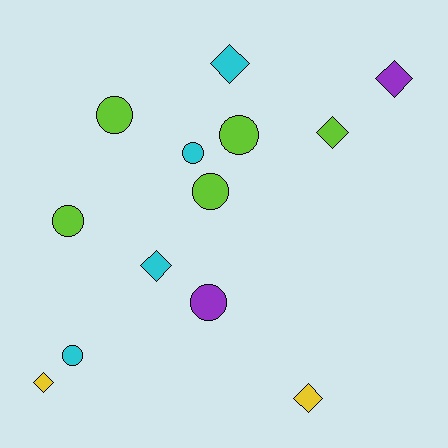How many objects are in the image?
There are 13 objects.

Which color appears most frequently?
Lime, with 5 objects.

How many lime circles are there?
There are 4 lime circles.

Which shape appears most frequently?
Circle, with 7 objects.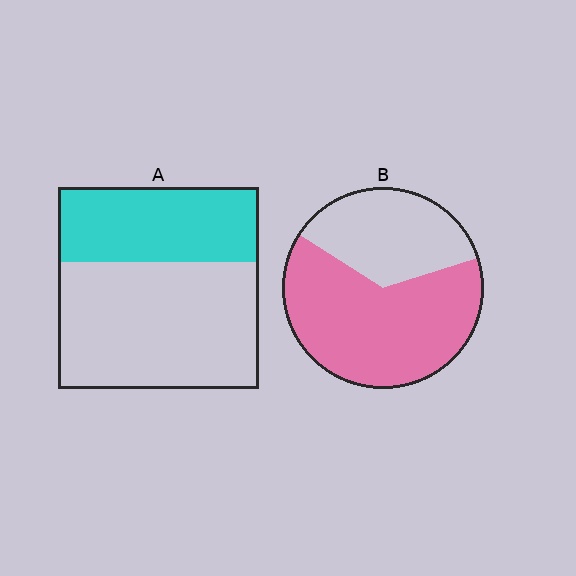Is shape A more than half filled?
No.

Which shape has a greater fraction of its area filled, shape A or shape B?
Shape B.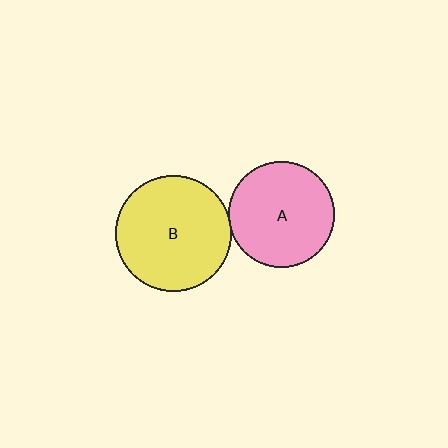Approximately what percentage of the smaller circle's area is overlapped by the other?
Approximately 5%.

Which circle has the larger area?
Circle B (yellow).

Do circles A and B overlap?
Yes.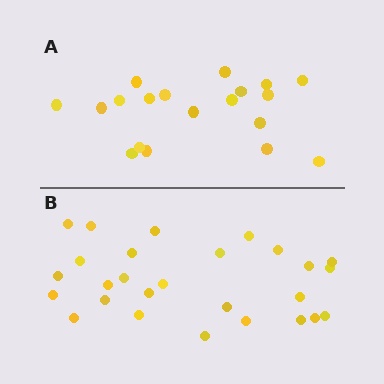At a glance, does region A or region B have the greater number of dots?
Region B (the bottom region) has more dots.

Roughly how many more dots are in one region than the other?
Region B has roughly 8 or so more dots than region A.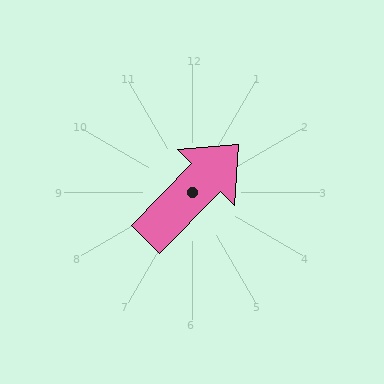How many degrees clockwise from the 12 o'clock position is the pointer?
Approximately 45 degrees.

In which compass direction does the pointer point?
Northeast.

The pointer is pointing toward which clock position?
Roughly 1 o'clock.